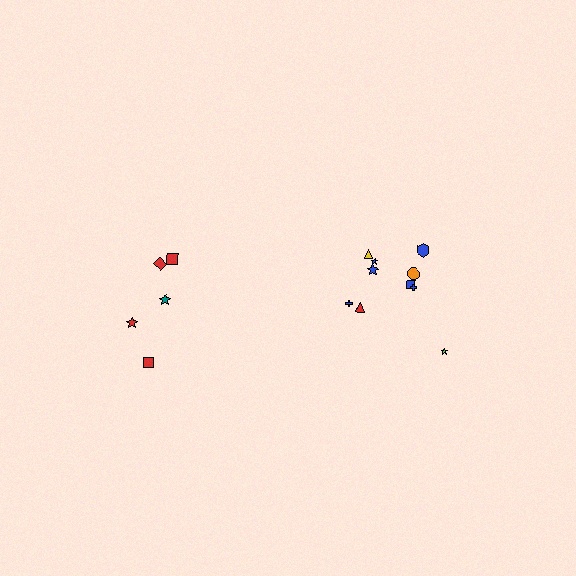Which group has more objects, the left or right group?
The right group.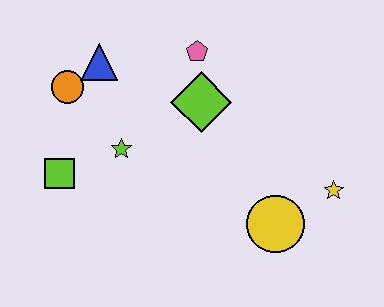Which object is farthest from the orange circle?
The yellow star is farthest from the orange circle.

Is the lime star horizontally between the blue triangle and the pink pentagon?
Yes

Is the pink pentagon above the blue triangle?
Yes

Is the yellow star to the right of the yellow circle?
Yes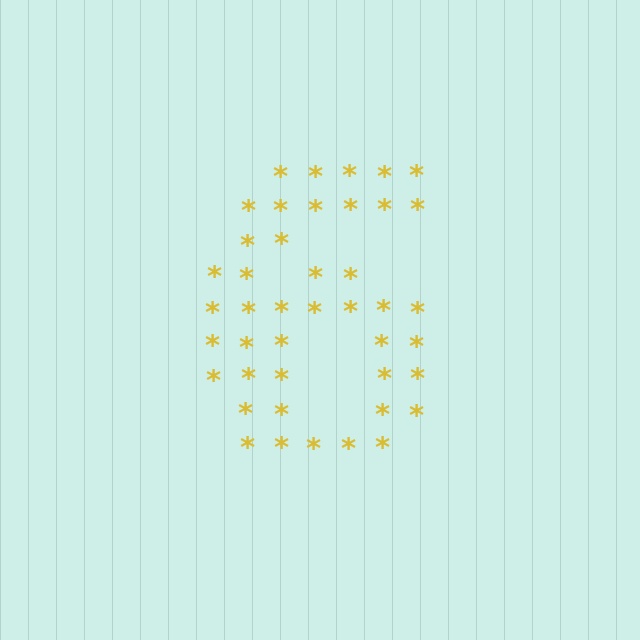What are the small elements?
The small elements are asterisks.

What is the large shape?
The large shape is the digit 6.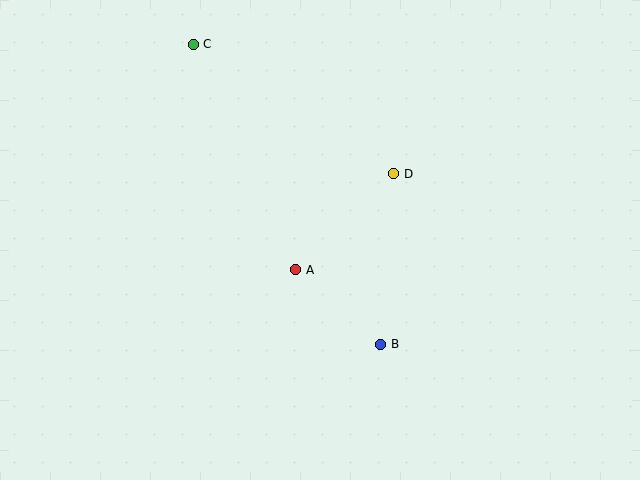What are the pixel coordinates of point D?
Point D is at (394, 174).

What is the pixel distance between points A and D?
The distance between A and D is 137 pixels.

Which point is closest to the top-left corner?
Point C is closest to the top-left corner.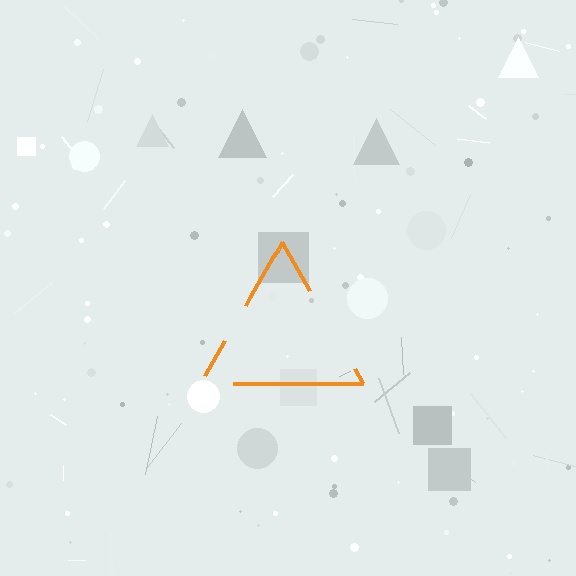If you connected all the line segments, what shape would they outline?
They would outline a triangle.